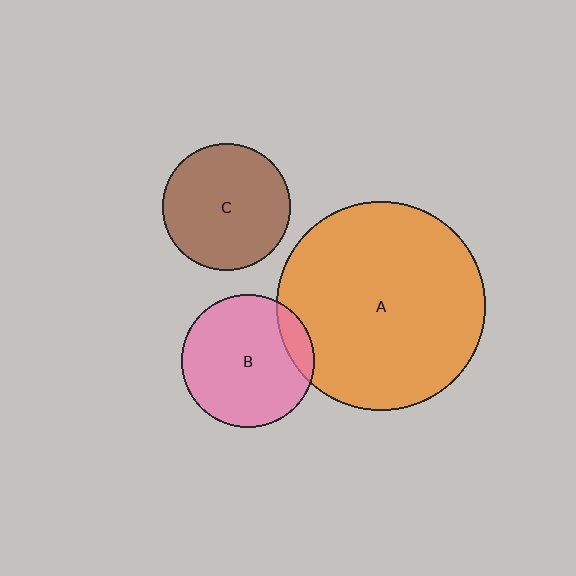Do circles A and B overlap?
Yes.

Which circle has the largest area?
Circle A (orange).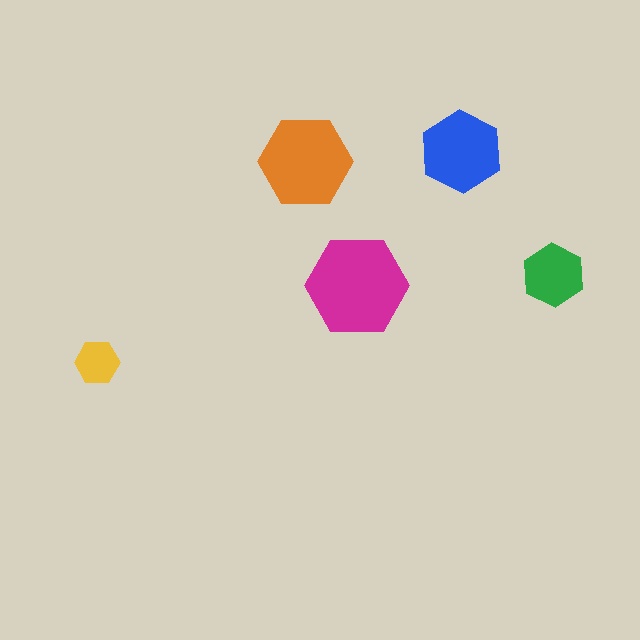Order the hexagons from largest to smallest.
the magenta one, the orange one, the blue one, the green one, the yellow one.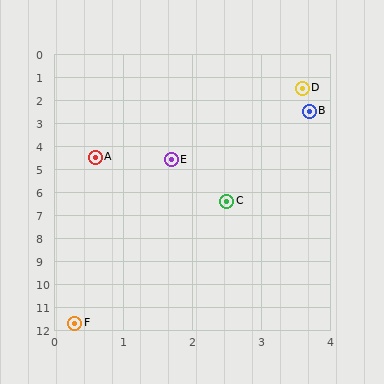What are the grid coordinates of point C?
Point C is at approximately (2.5, 6.4).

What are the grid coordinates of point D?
Point D is at approximately (3.6, 1.5).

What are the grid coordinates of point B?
Point B is at approximately (3.7, 2.5).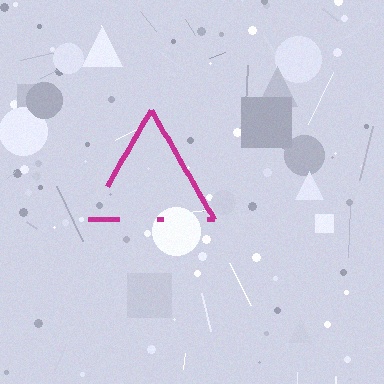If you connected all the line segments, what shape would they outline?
They would outline a triangle.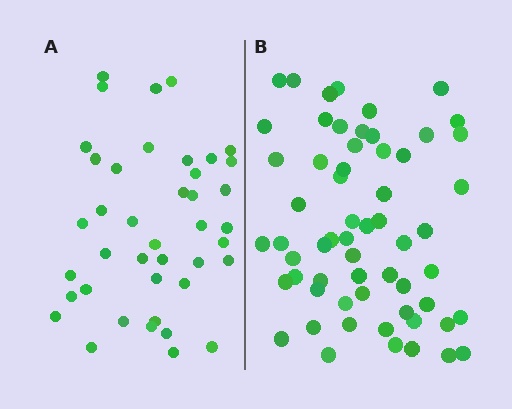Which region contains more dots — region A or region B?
Region B (the right region) has more dots.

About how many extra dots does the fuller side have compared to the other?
Region B has approximately 20 more dots than region A.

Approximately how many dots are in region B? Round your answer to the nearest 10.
About 60 dots.